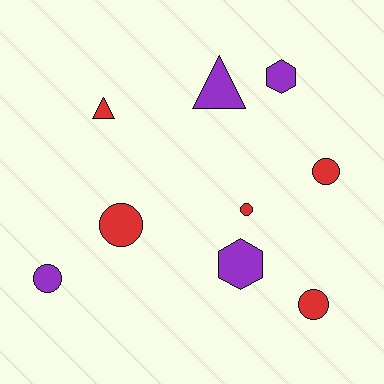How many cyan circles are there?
There are no cyan circles.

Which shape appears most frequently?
Circle, with 5 objects.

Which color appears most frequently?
Red, with 5 objects.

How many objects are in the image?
There are 9 objects.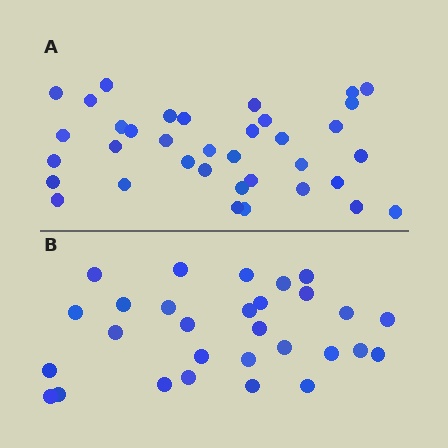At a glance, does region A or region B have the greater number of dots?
Region A (the top region) has more dots.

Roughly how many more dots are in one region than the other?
Region A has roughly 8 or so more dots than region B.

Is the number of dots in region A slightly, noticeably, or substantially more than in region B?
Region A has only slightly more — the two regions are fairly close. The ratio is roughly 1.2 to 1.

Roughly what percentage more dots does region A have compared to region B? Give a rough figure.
About 25% more.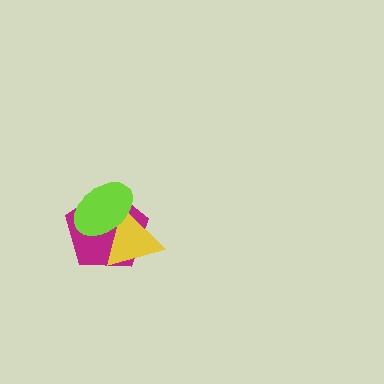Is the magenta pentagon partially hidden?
Yes, it is partially covered by another shape.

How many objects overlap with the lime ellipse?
2 objects overlap with the lime ellipse.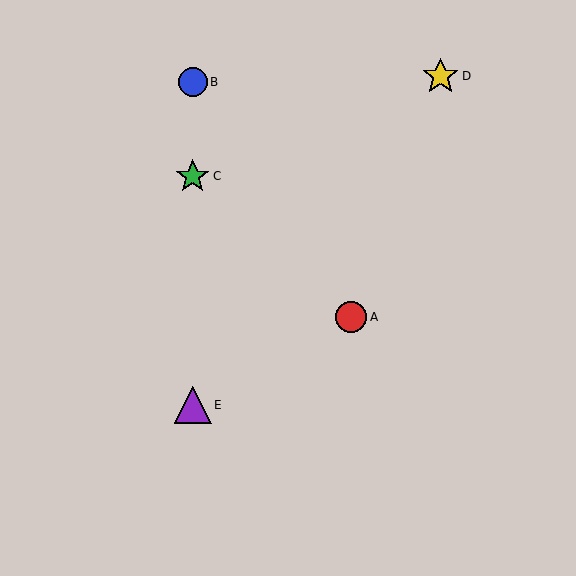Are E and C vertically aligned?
Yes, both are at x≈193.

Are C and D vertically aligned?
No, C is at x≈193 and D is at x≈440.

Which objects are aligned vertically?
Objects B, C, E are aligned vertically.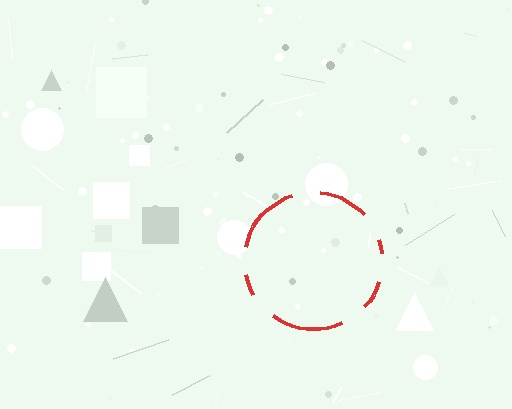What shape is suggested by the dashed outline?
The dashed outline suggests a circle.